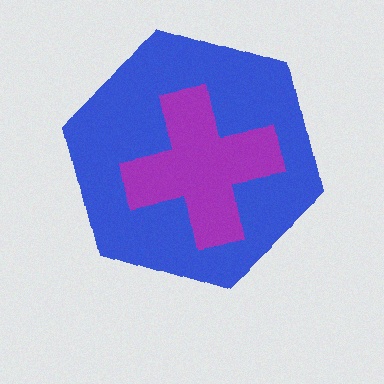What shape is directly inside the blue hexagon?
The purple cross.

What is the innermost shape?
The purple cross.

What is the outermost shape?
The blue hexagon.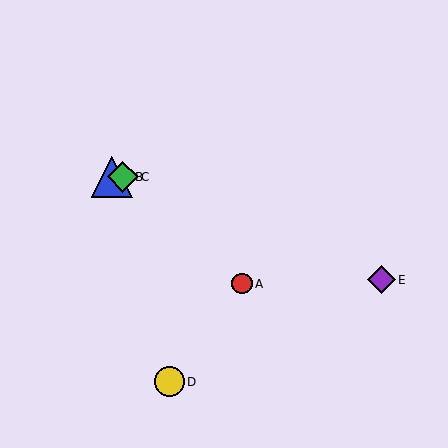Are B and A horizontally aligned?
No, B is at y≈177 and A is at y≈284.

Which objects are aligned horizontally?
Objects B, C are aligned horizontally.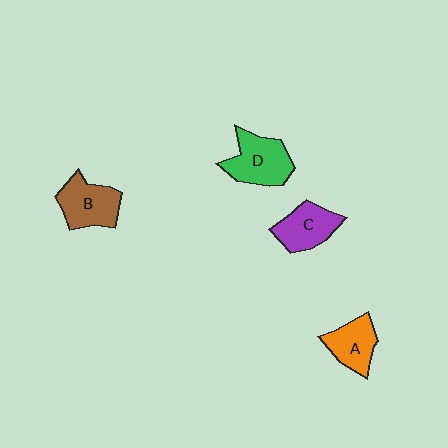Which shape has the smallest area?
Shape A (orange).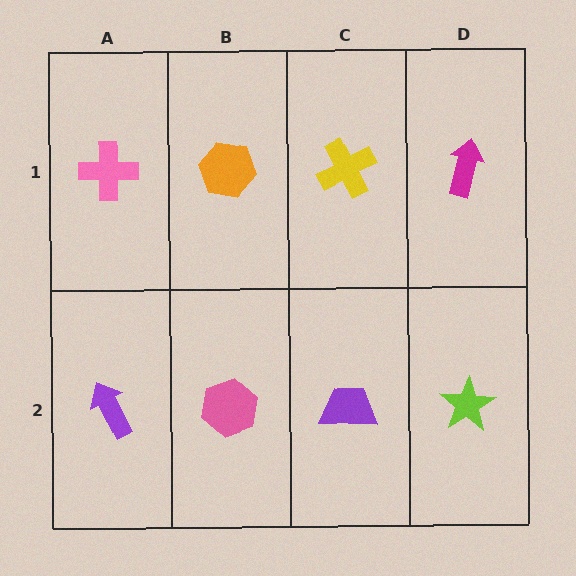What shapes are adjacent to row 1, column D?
A lime star (row 2, column D), a yellow cross (row 1, column C).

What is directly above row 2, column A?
A pink cross.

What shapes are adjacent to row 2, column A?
A pink cross (row 1, column A), a pink hexagon (row 2, column B).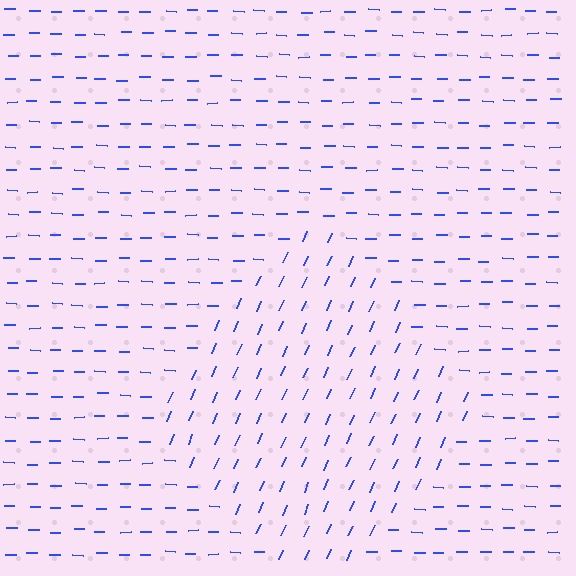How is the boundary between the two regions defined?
The boundary is defined purely by a change in line orientation (approximately 67 degrees difference). All lines are the same color and thickness.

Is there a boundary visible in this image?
Yes, there is a texture boundary formed by a change in line orientation.